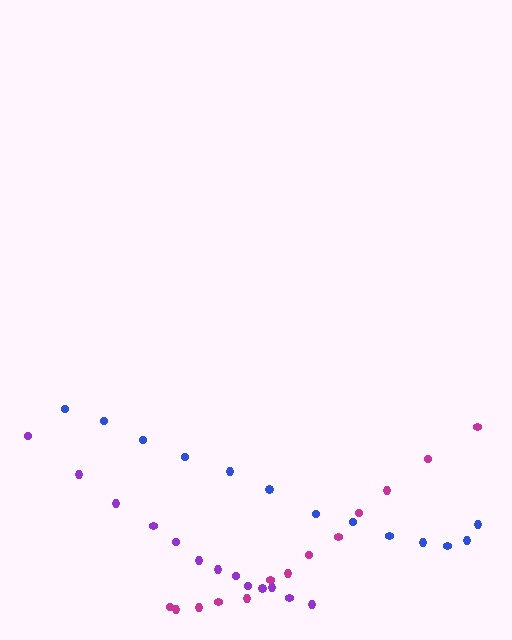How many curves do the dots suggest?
There are 3 distinct paths.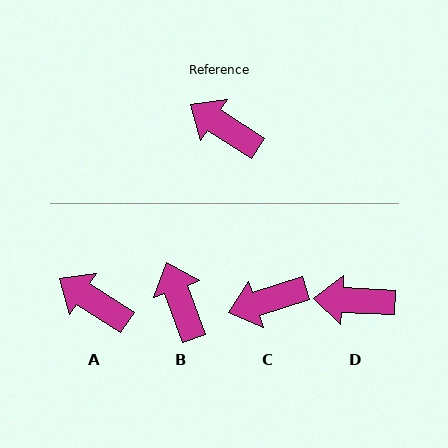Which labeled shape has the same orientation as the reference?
A.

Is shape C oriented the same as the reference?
No, it is off by about 51 degrees.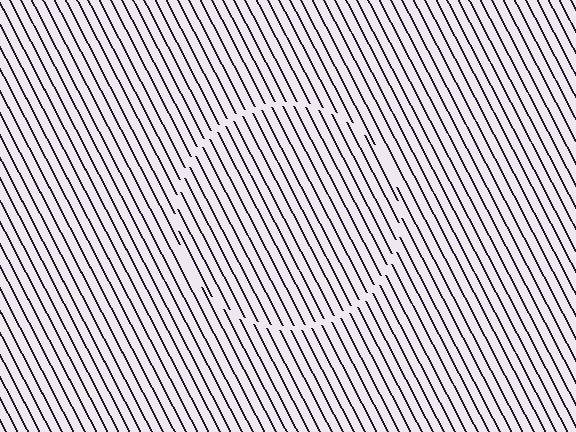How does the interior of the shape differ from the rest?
The interior of the shape contains the same grating, shifted by half a period — the contour is defined by the phase discontinuity where line-ends from the inner and outer gratings abut.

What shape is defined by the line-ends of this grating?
An illusory circle. The interior of the shape contains the same grating, shifted by half a period — the contour is defined by the phase discontinuity where line-ends from the inner and outer gratings abut.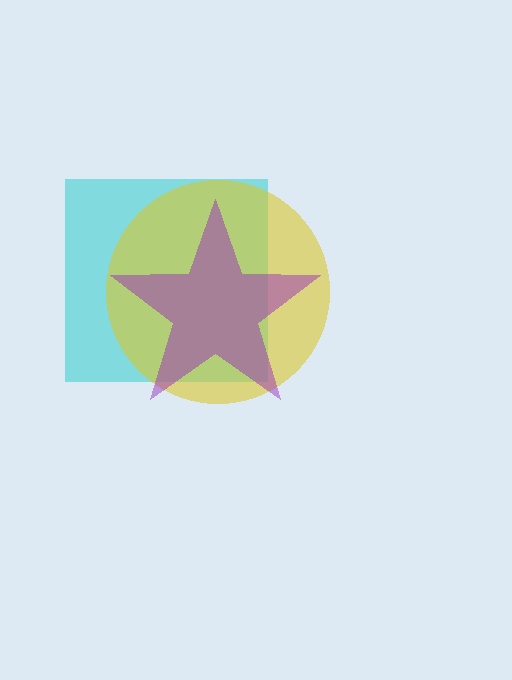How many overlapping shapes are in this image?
There are 3 overlapping shapes in the image.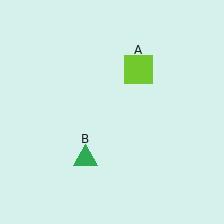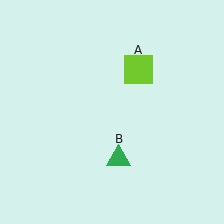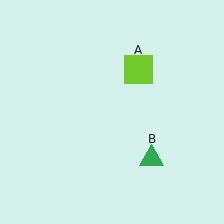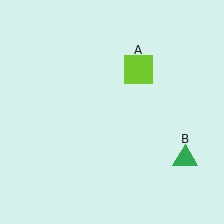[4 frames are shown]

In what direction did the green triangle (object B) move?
The green triangle (object B) moved right.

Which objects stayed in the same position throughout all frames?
Lime square (object A) remained stationary.